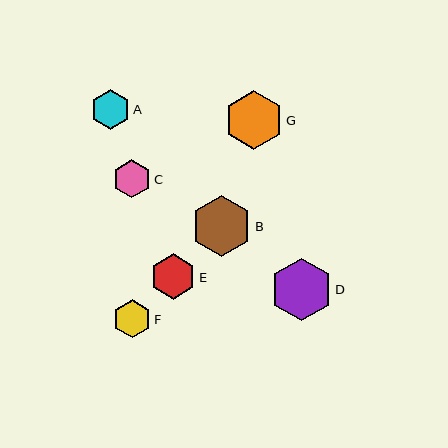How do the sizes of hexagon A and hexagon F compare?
Hexagon A and hexagon F are approximately the same size.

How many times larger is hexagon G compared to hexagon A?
Hexagon G is approximately 1.5 times the size of hexagon A.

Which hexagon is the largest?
Hexagon D is the largest with a size of approximately 62 pixels.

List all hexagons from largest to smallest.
From largest to smallest: D, B, G, E, A, F, C.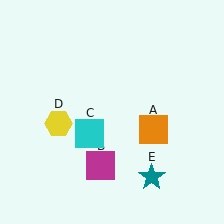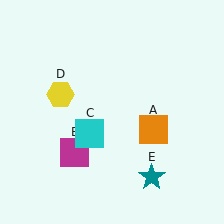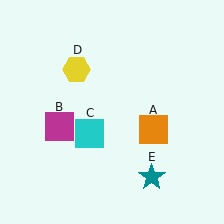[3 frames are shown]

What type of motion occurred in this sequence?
The magenta square (object B), yellow hexagon (object D) rotated clockwise around the center of the scene.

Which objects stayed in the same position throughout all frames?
Orange square (object A) and cyan square (object C) and teal star (object E) remained stationary.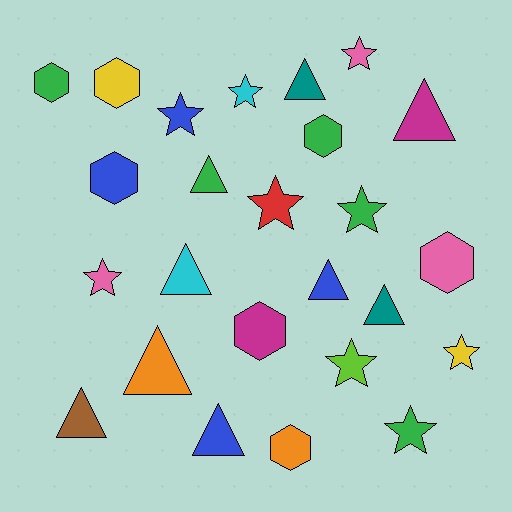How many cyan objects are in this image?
There are 2 cyan objects.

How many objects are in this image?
There are 25 objects.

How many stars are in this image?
There are 9 stars.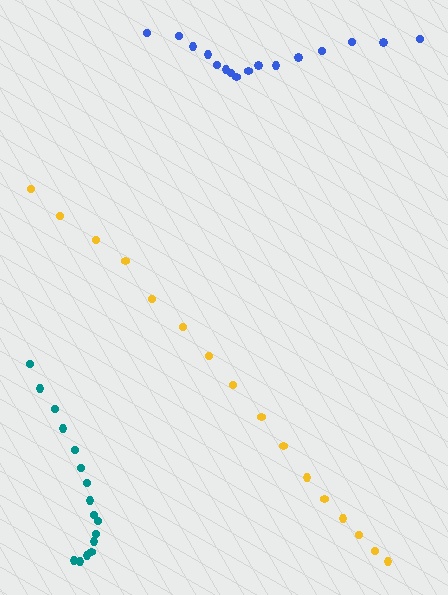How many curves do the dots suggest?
There are 3 distinct paths.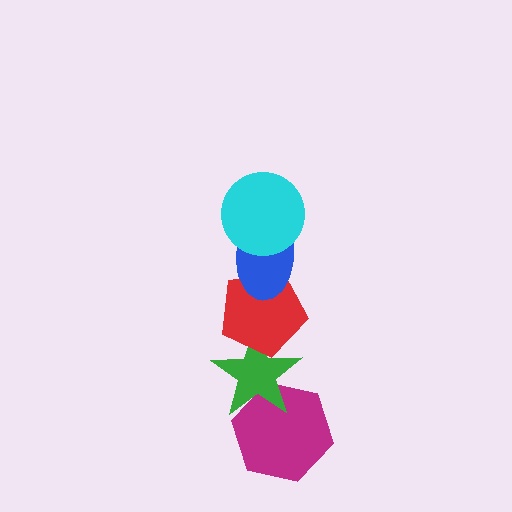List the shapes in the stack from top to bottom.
From top to bottom: the cyan circle, the blue ellipse, the red pentagon, the green star, the magenta hexagon.